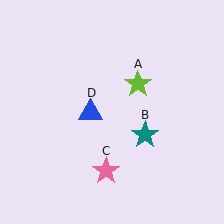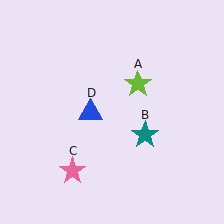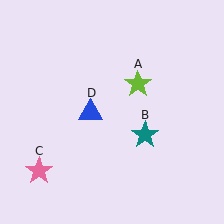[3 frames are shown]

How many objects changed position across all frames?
1 object changed position: pink star (object C).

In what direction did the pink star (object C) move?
The pink star (object C) moved left.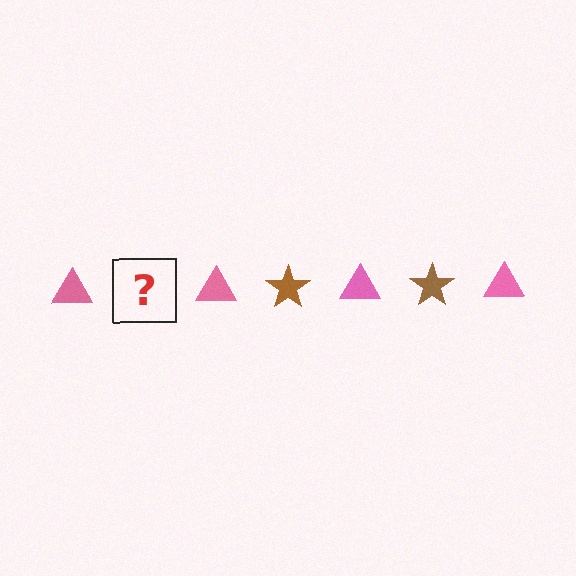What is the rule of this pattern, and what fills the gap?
The rule is that the pattern alternates between pink triangle and brown star. The gap should be filled with a brown star.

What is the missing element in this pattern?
The missing element is a brown star.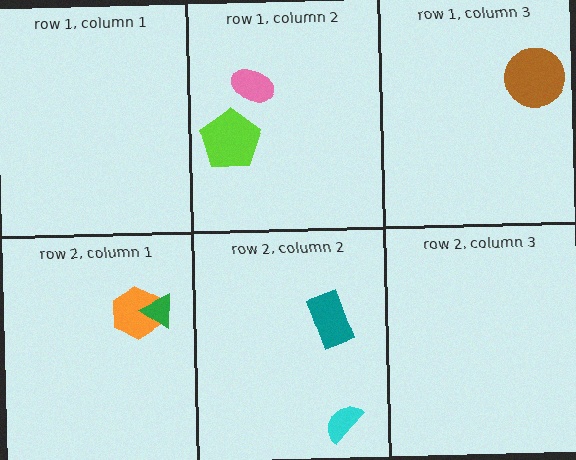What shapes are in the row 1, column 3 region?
The brown circle.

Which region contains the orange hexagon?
The row 2, column 1 region.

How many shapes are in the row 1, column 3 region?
1.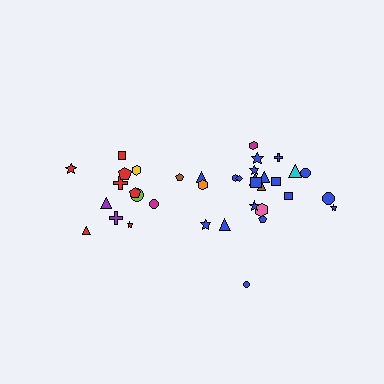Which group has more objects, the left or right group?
The right group.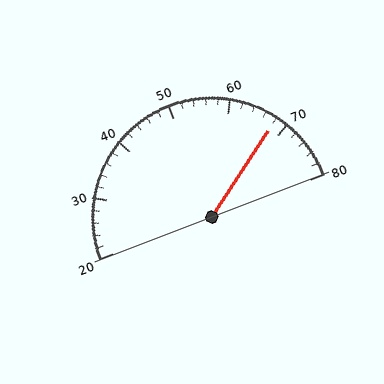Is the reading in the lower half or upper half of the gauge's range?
The reading is in the upper half of the range (20 to 80).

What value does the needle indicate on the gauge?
The needle indicates approximately 68.